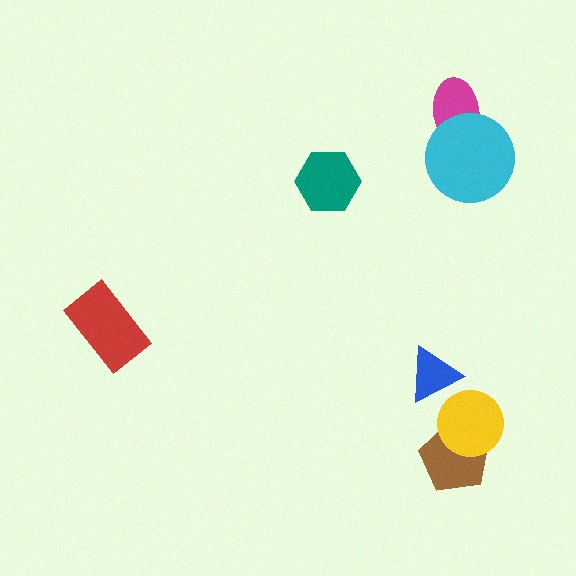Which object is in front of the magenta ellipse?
The cyan circle is in front of the magenta ellipse.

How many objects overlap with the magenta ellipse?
1 object overlaps with the magenta ellipse.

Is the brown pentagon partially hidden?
Yes, it is partially covered by another shape.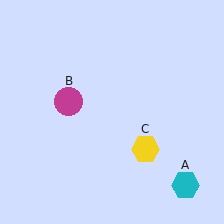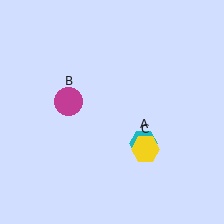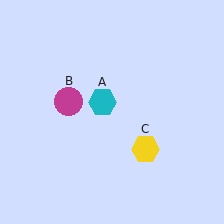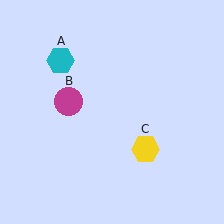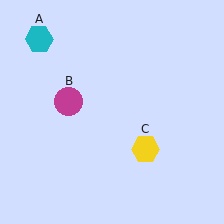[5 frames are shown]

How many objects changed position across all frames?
1 object changed position: cyan hexagon (object A).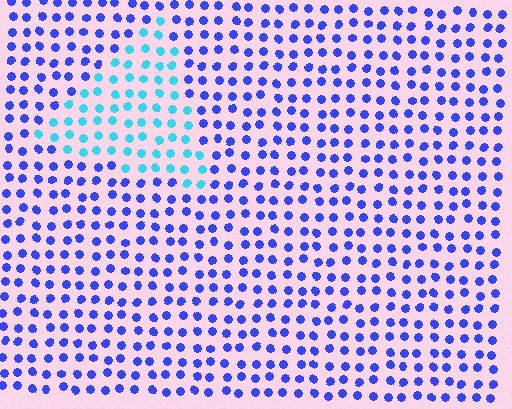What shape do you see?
I see a triangle.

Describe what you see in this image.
The image is filled with small blue elements in a uniform arrangement. A triangle-shaped region is visible where the elements are tinted to a slightly different hue, forming a subtle color boundary.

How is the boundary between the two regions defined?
The boundary is defined purely by a slight shift in hue (about 49 degrees). Spacing, size, and orientation are identical on both sides.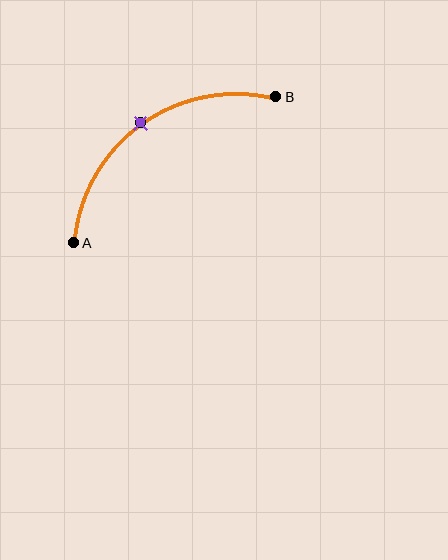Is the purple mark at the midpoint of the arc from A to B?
Yes. The purple mark lies on the arc at equal arc-length from both A and B — it is the arc midpoint.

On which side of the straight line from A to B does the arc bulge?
The arc bulges above and to the left of the straight line connecting A and B.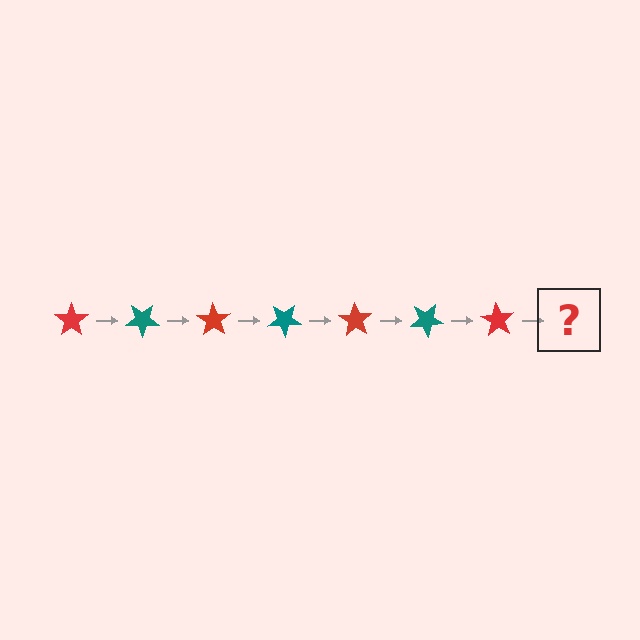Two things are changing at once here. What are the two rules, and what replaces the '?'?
The two rules are that it rotates 35 degrees each step and the color cycles through red and teal. The '?' should be a teal star, rotated 245 degrees from the start.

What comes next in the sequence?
The next element should be a teal star, rotated 245 degrees from the start.